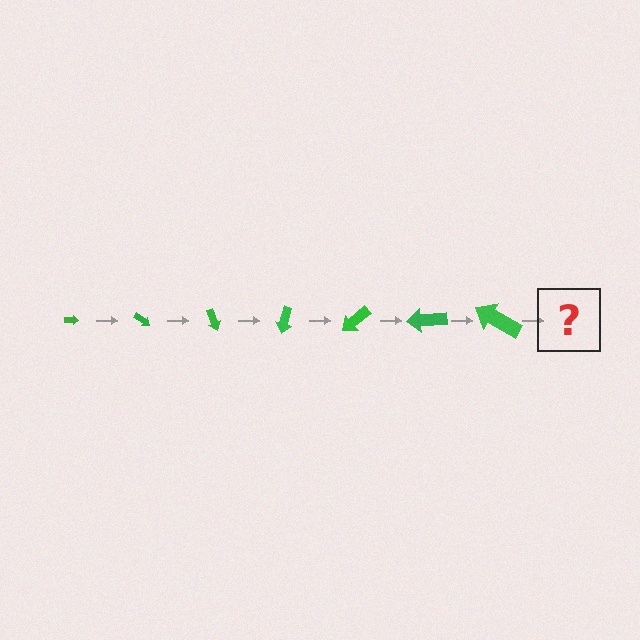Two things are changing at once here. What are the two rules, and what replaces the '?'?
The two rules are that the arrow grows larger each step and it rotates 35 degrees each step. The '?' should be an arrow, larger than the previous one and rotated 245 degrees from the start.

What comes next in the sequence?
The next element should be an arrow, larger than the previous one and rotated 245 degrees from the start.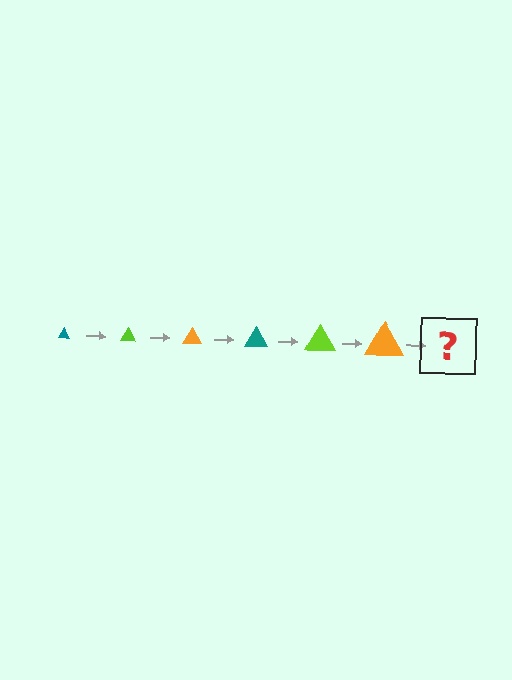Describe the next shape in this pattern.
It should be a teal triangle, larger than the previous one.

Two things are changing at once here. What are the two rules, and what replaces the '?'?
The two rules are that the triangle grows larger each step and the color cycles through teal, lime, and orange. The '?' should be a teal triangle, larger than the previous one.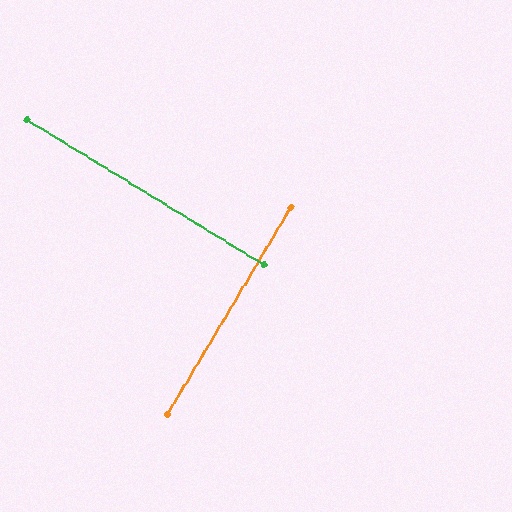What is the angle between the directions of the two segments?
Approximately 89 degrees.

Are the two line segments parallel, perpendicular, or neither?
Perpendicular — they meet at approximately 89°.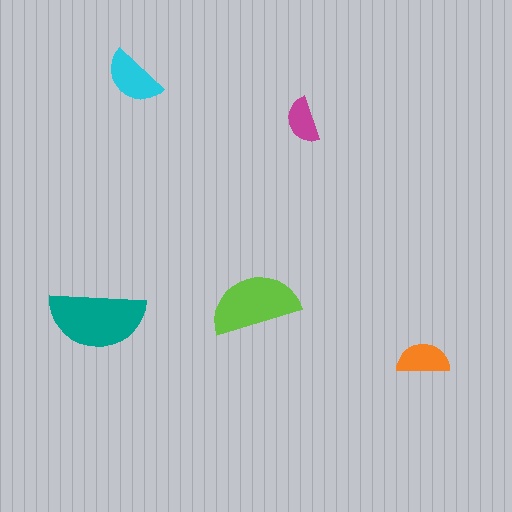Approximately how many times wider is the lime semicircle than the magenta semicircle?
About 2 times wider.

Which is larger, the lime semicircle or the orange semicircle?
The lime one.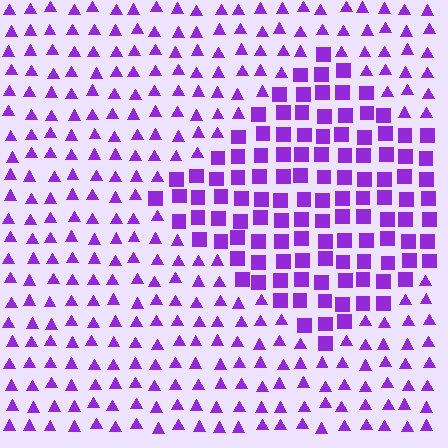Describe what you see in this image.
The image is filled with small purple elements arranged in a uniform grid. A diamond-shaped region contains squares, while the surrounding area contains triangles. The boundary is defined purely by the change in element shape.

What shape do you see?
I see a diamond.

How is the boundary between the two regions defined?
The boundary is defined by a change in element shape: squares inside vs. triangles outside. All elements share the same color and spacing.